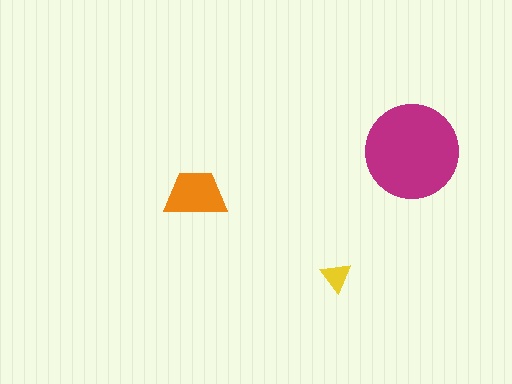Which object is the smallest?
The yellow triangle.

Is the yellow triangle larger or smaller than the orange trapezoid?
Smaller.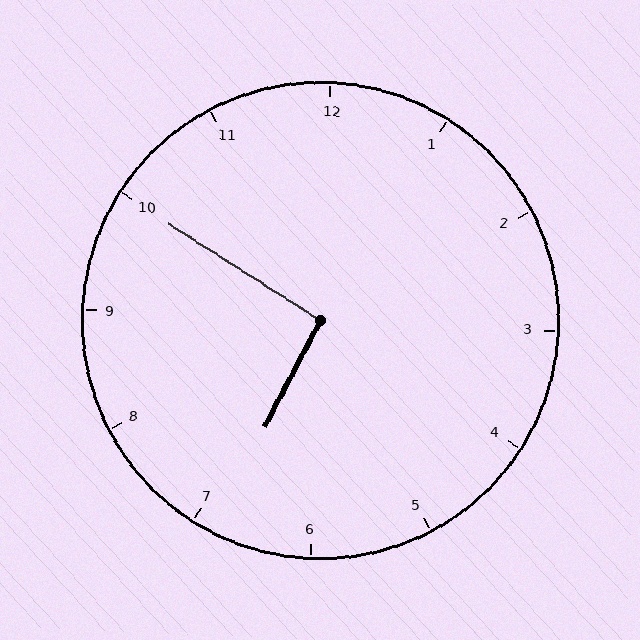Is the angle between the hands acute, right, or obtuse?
It is right.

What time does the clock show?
6:50.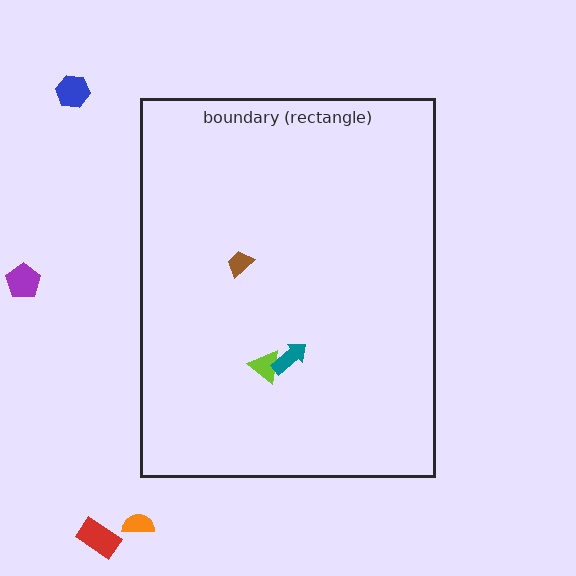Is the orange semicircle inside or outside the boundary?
Outside.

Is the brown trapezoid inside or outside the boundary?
Inside.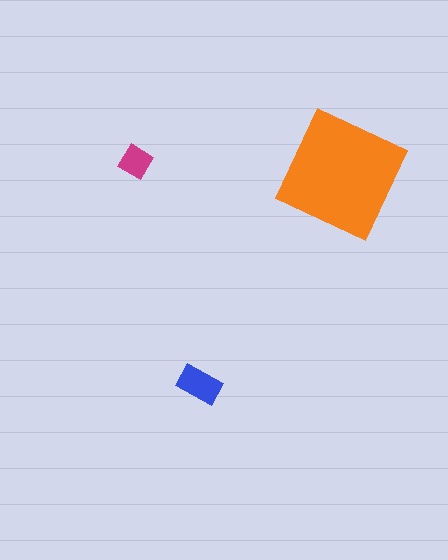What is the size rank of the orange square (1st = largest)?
1st.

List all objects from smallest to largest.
The magenta diamond, the blue rectangle, the orange square.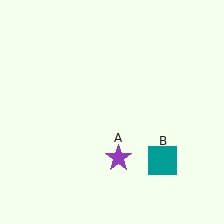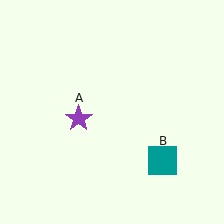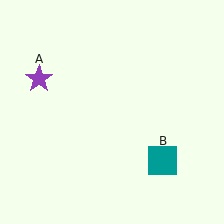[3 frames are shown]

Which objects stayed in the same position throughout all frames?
Teal square (object B) remained stationary.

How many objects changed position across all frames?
1 object changed position: purple star (object A).